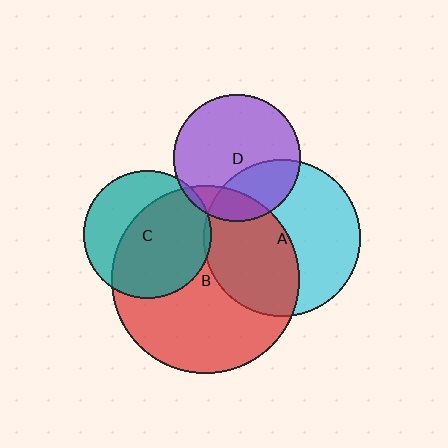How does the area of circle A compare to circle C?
Approximately 1.5 times.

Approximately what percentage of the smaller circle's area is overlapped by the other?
Approximately 30%.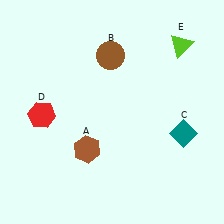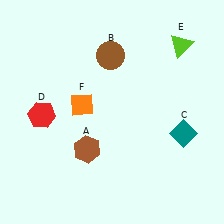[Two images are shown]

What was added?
An orange diamond (F) was added in Image 2.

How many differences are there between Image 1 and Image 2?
There is 1 difference between the two images.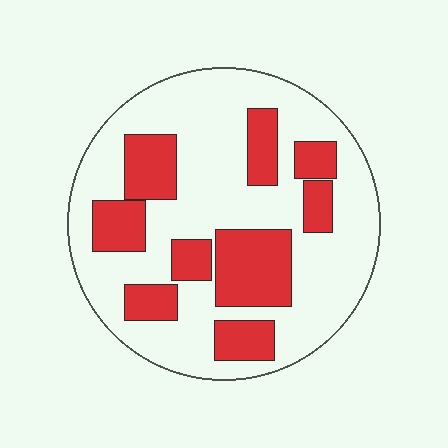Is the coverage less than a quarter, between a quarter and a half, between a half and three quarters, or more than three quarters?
Between a quarter and a half.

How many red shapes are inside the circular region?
9.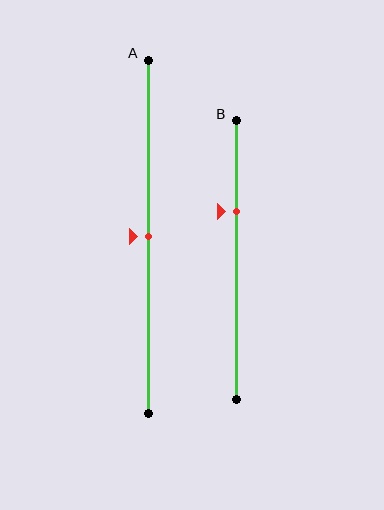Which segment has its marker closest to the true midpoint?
Segment A has its marker closest to the true midpoint.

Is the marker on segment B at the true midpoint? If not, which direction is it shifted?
No, the marker on segment B is shifted upward by about 17% of the segment length.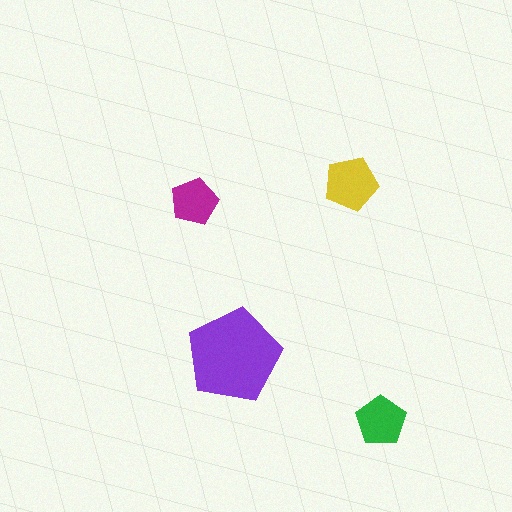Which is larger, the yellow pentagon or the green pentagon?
The yellow one.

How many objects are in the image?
There are 4 objects in the image.